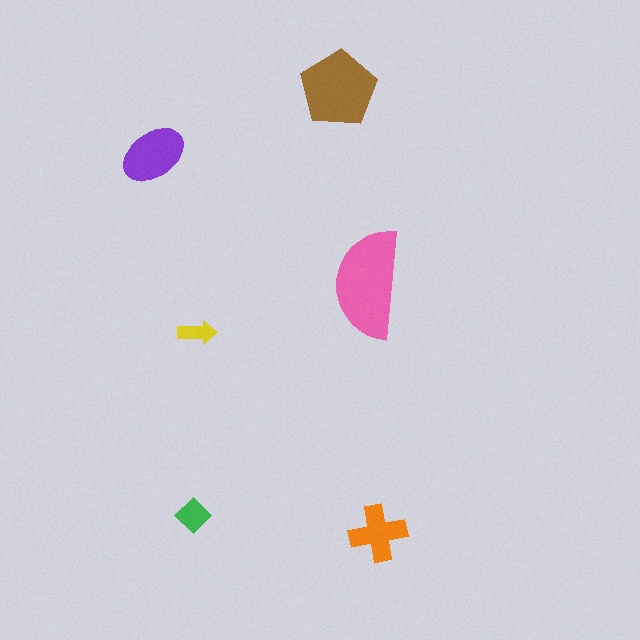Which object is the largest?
The pink semicircle.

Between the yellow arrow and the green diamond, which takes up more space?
The green diamond.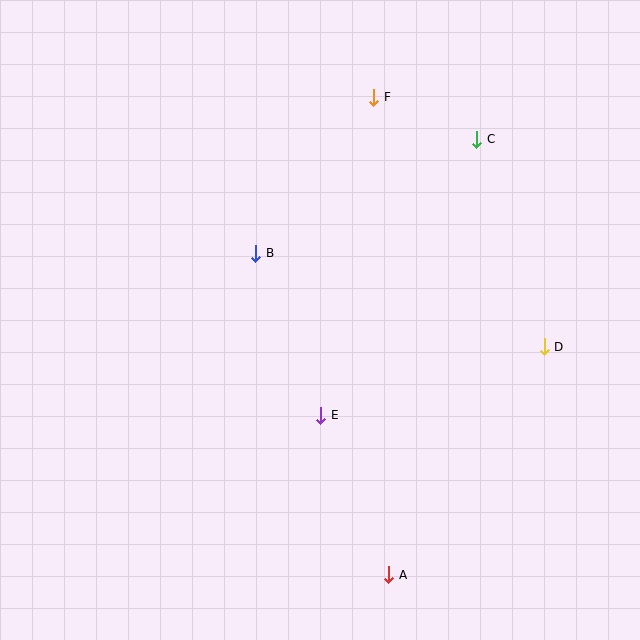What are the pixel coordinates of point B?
Point B is at (256, 253).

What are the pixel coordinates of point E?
Point E is at (321, 415).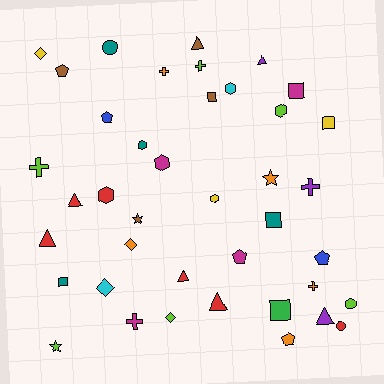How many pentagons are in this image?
There are 5 pentagons.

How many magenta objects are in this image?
There are 4 magenta objects.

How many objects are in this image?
There are 40 objects.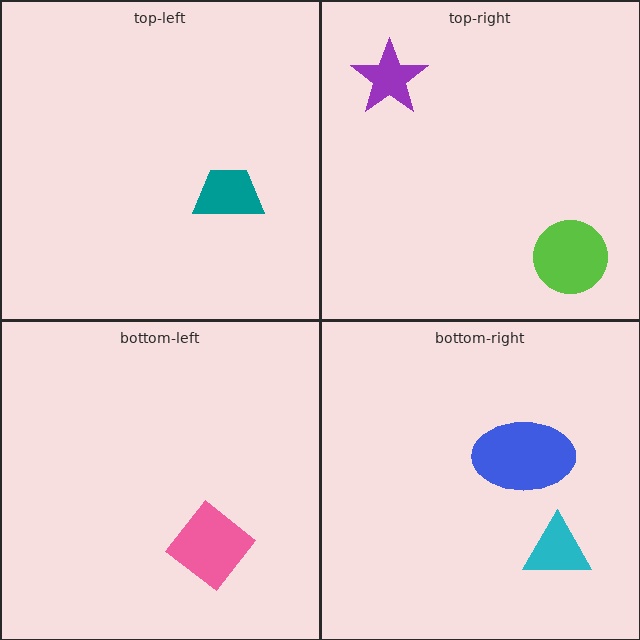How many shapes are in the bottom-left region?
1.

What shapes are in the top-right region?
The purple star, the lime circle.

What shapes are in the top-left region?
The teal trapezoid.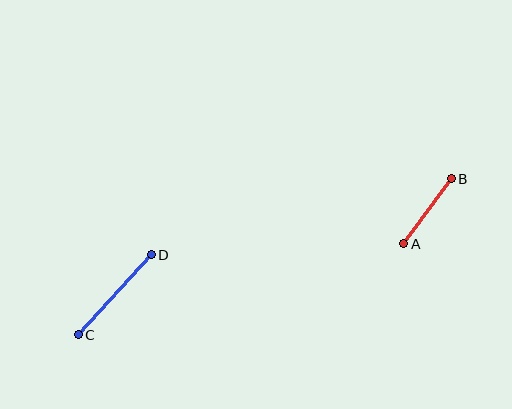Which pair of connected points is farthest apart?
Points C and D are farthest apart.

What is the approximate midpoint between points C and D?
The midpoint is at approximately (115, 295) pixels.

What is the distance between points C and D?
The distance is approximately 108 pixels.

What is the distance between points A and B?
The distance is approximately 80 pixels.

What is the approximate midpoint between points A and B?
The midpoint is at approximately (427, 211) pixels.